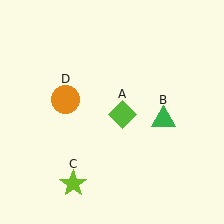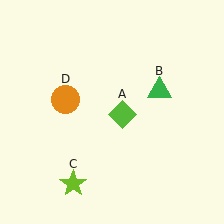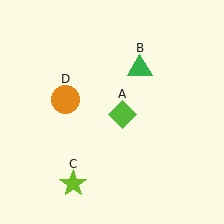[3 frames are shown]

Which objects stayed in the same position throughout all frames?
Lime diamond (object A) and lime star (object C) and orange circle (object D) remained stationary.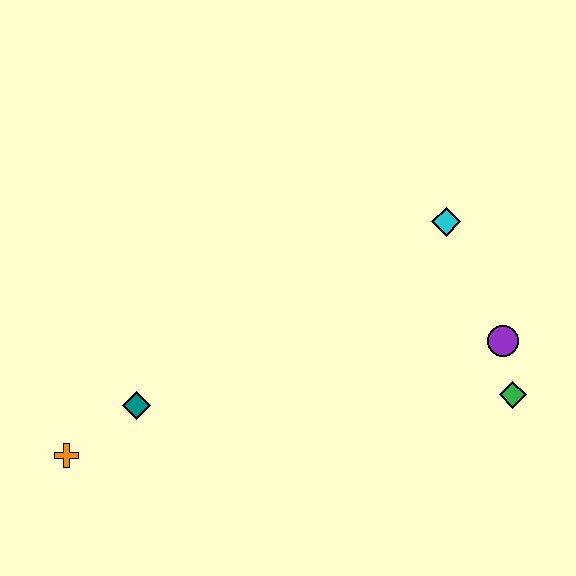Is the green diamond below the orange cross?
No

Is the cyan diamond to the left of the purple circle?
Yes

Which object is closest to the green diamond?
The purple circle is closest to the green diamond.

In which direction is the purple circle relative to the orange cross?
The purple circle is to the right of the orange cross.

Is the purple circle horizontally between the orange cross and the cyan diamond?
No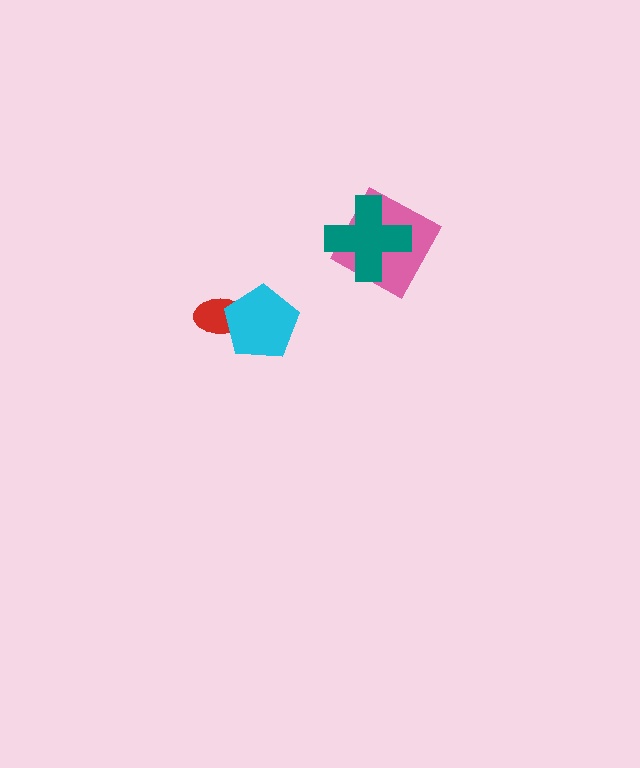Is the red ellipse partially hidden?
Yes, it is partially covered by another shape.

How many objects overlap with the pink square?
1 object overlaps with the pink square.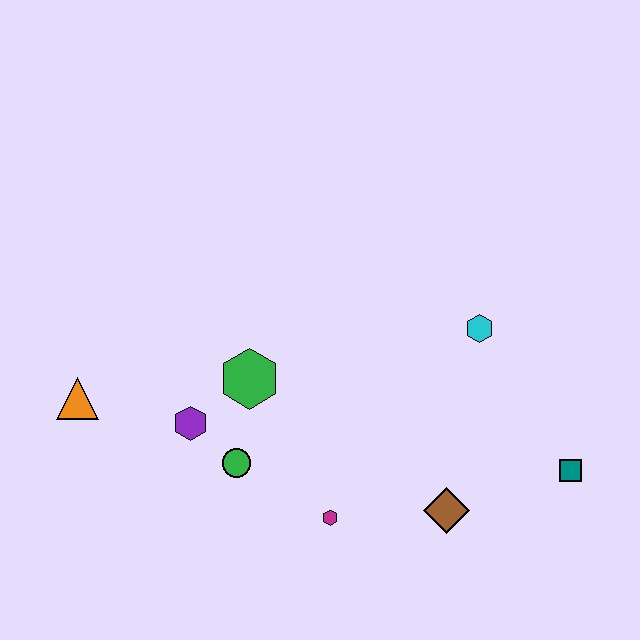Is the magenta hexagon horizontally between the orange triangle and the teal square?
Yes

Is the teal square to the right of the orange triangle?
Yes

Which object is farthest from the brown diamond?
The orange triangle is farthest from the brown diamond.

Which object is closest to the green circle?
The purple hexagon is closest to the green circle.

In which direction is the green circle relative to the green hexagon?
The green circle is below the green hexagon.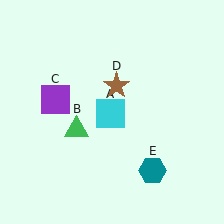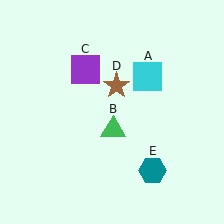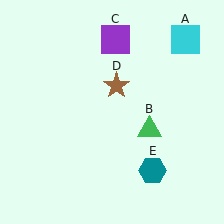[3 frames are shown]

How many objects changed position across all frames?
3 objects changed position: cyan square (object A), green triangle (object B), purple square (object C).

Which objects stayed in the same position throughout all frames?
Brown star (object D) and teal hexagon (object E) remained stationary.